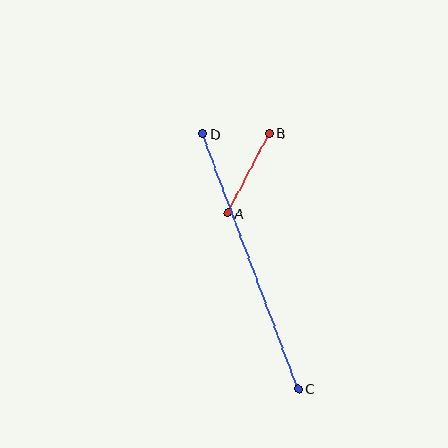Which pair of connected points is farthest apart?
Points C and D are farthest apart.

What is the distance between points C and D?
The distance is approximately 272 pixels.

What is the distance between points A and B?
The distance is approximately 90 pixels.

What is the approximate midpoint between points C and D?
The midpoint is at approximately (250, 261) pixels.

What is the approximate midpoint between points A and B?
The midpoint is at approximately (249, 173) pixels.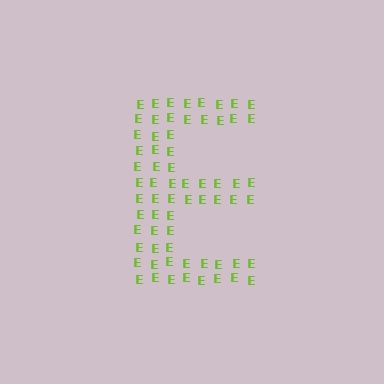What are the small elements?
The small elements are letter E's.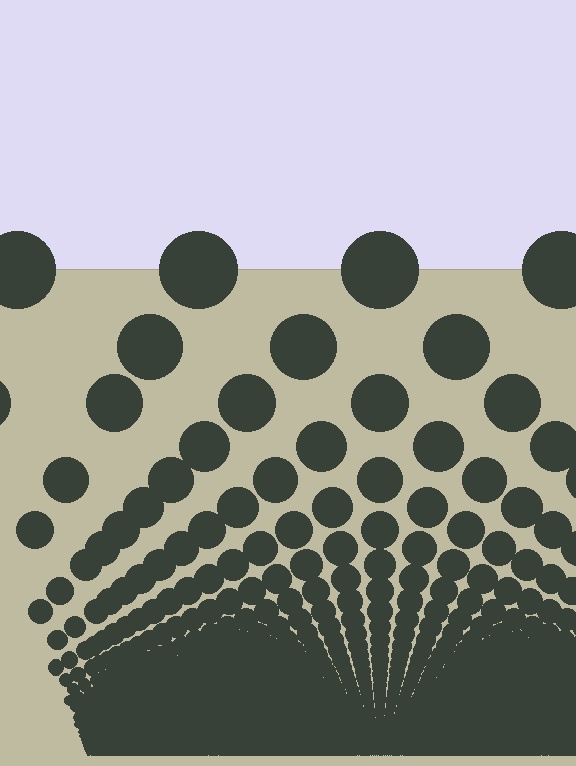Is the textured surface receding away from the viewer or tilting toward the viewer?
The surface appears to tilt toward the viewer. Texture elements get larger and sparser toward the top.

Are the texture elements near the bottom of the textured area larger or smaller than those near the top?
Smaller. The gradient is inverted — elements near the bottom are smaller and denser.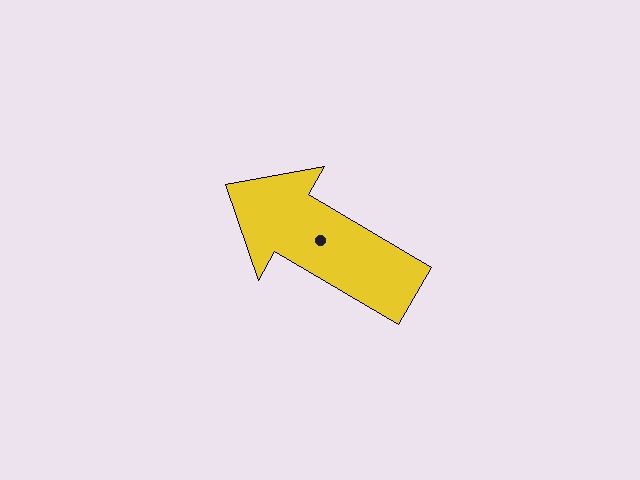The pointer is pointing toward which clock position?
Roughly 10 o'clock.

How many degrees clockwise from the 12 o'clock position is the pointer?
Approximately 300 degrees.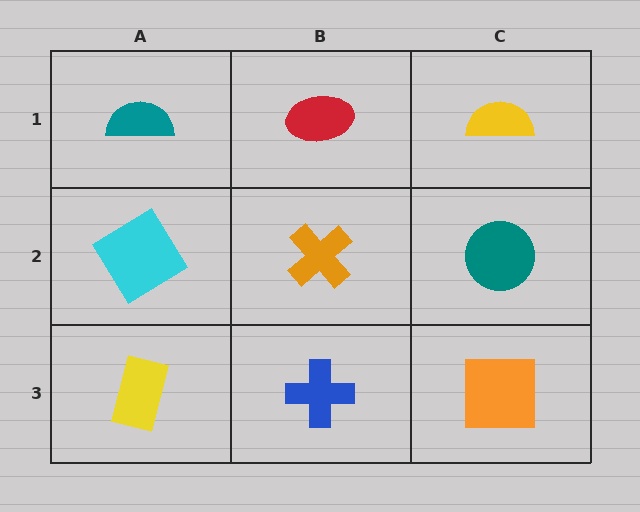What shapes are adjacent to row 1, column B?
An orange cross (row 2, column B), a teal semicircle (row 1, column A), a yellow semicircle (row 1, column C).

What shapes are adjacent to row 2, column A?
A teal semicircle (row 1, column A), a yellow rectangle (row 3, column A), an orange cross (row 2, column B).